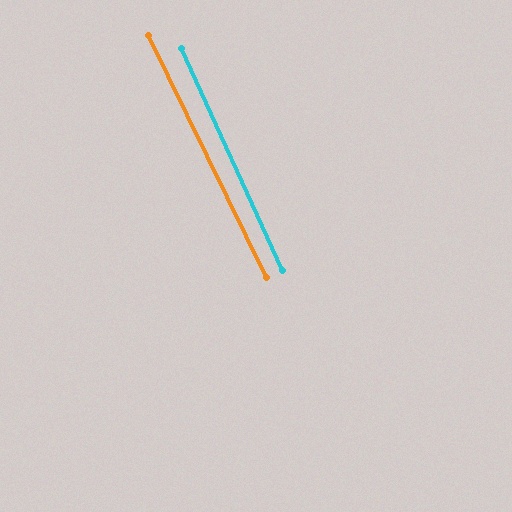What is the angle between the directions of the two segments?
Approximately 2 degrees.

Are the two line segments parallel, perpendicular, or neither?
Parallel — their directions differ by only 1.6°.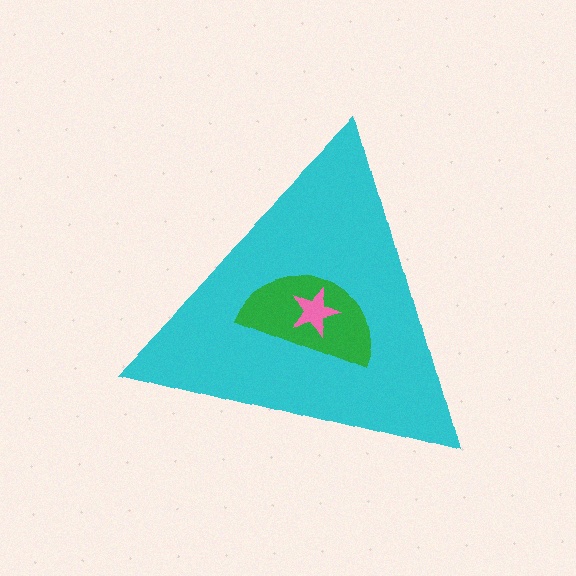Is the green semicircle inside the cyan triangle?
Yes.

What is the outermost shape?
The cyan triangle.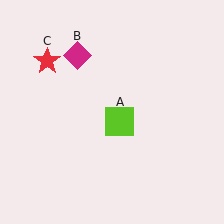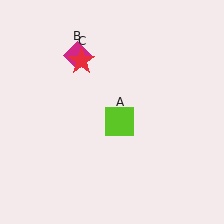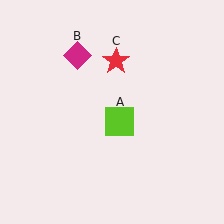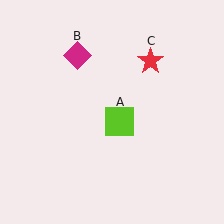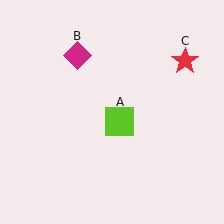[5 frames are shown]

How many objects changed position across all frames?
1 object changed position: red star (object C).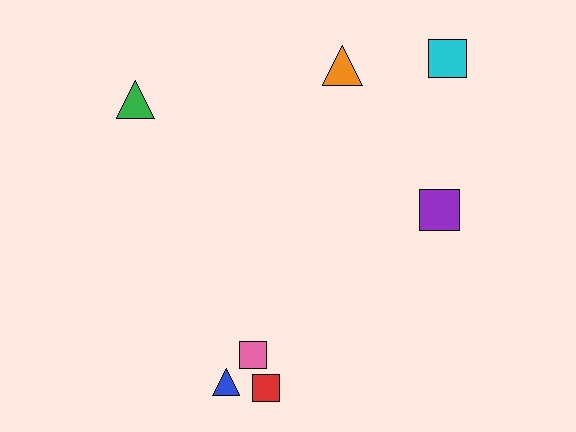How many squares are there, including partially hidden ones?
There are 4 squares.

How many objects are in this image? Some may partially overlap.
There are 7 objects.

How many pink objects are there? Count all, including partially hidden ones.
There is 1 pink object.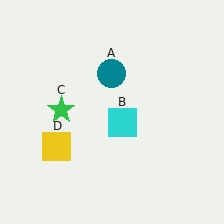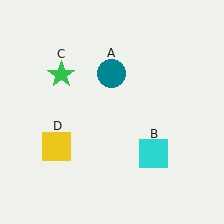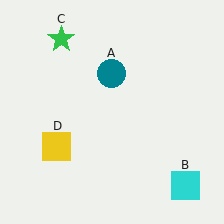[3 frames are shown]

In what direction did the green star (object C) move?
The green star (object C) moved up.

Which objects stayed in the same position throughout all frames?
Teal circle (object A) and yellow square (object D) remained stationary.